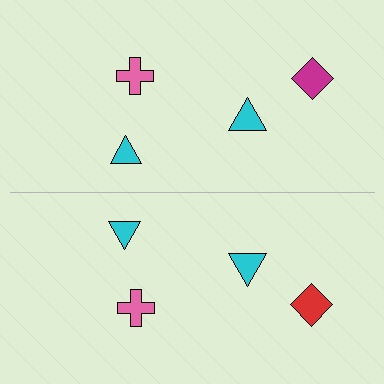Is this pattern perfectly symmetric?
No, the pattern is not perfectly symmetric. The red diamond on the bottom side breaks the symmetry — its mirror counterpart is magenta.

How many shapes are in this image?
There are 8 shapes in this image.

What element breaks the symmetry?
The red diamond on the bottom side breaks the symmetry — its mirror counterpart is magenta.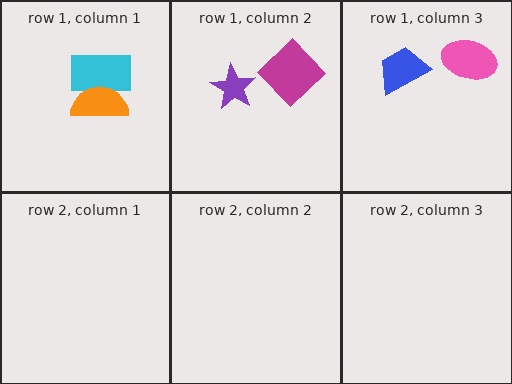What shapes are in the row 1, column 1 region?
The cyan rectangle, the orange semicircle.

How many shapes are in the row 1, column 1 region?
2.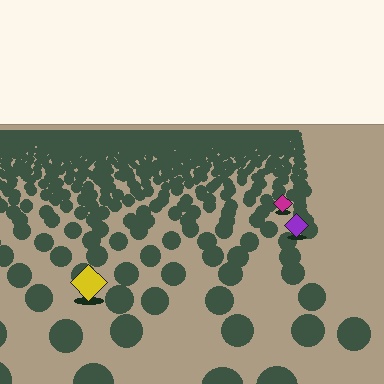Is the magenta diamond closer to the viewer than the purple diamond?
No. The purple diamond is closer — you can tell from the texture gradient: the ground texture is coarser near it.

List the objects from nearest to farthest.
From nearest to farthest: the yellow diamond, the purple diamond, the magenta diamond.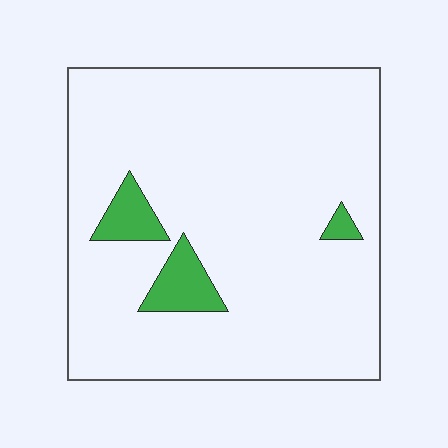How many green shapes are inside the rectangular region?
3.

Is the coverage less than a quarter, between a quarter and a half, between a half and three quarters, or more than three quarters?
Less than a quarter.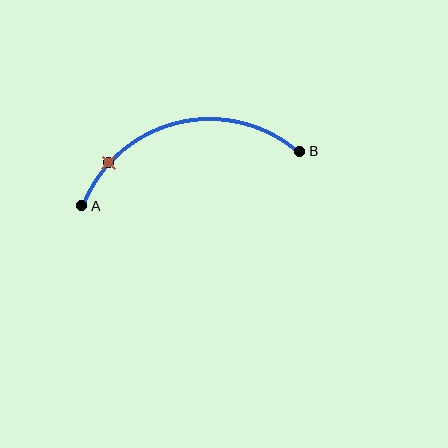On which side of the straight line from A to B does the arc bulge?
The arc bulges above the straight line connecting A and B.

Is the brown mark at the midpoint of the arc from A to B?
No. The brown mark lies on the arc but is closer to endpoint A. The arc midpoint would be at the point on the curve equidistant along the arc from both A and B.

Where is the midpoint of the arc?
The arc midpoint is the point on the curve farthest from the straight line joining A and B. It sits above that line.